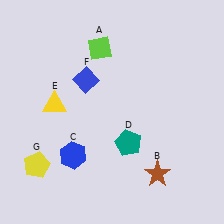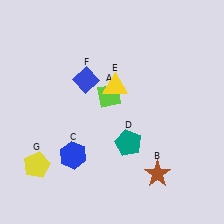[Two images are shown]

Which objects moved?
The objects that moved are: the lime diamond (A), the yellow triangle (E).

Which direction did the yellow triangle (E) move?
The yellow triangle (E) moved right.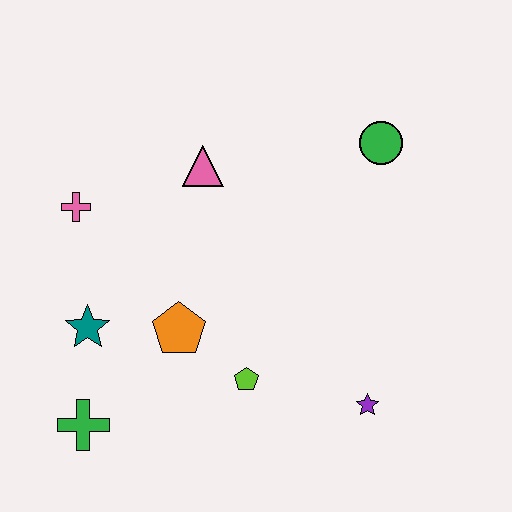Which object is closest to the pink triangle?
The pink cross is closest to the pink triangle.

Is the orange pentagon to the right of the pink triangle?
No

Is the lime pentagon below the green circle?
Yes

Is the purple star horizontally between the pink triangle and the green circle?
Yes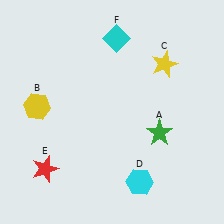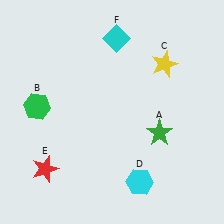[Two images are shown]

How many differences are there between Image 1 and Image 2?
There is 1 difference between the two images.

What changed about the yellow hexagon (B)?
In Image 1, B is yellow. In Image 2, it changed to green.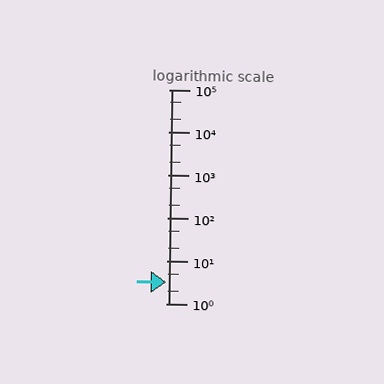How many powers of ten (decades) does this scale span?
The scale spans 5 decades, from 1 to 100000.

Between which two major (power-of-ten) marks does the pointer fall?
The pointer is between 1 and 10.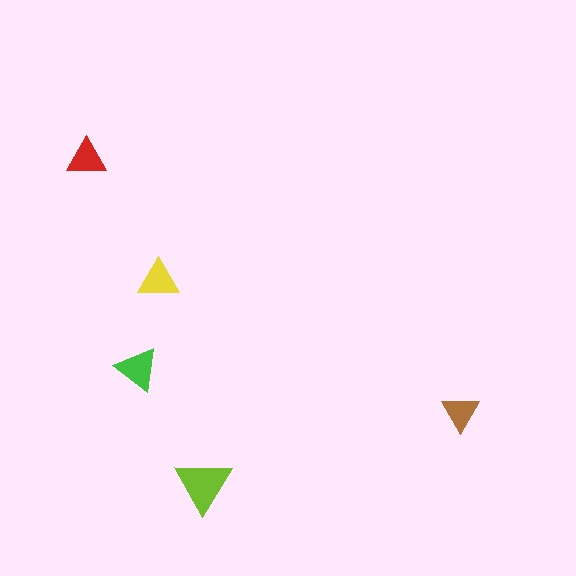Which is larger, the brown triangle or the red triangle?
The red one.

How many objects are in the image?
There are 5 objects in the image.